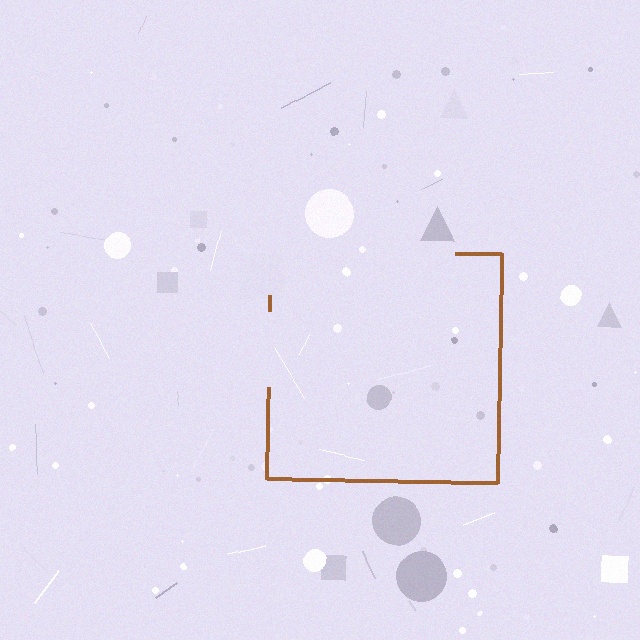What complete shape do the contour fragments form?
The contour fragments form a square.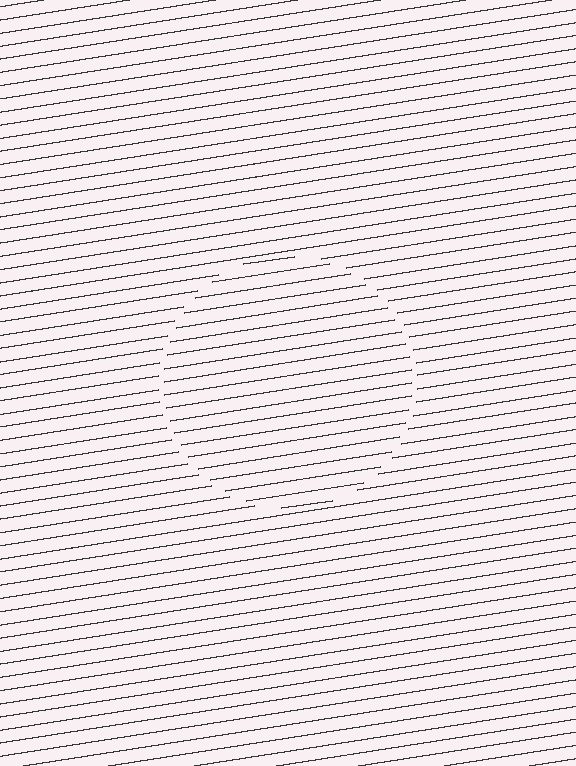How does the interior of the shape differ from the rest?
The interior of the shape contains the same grating, shifted by half a period — the contour is defined by the phase discontinuity where line-ends from the inner and outer gratings abut.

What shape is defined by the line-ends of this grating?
An illusory circle. The interior of the shape contains the same grating, shifted by half a period — the contour is defined by the phase discontinuity where line-ends from the inner and outer gratings abut.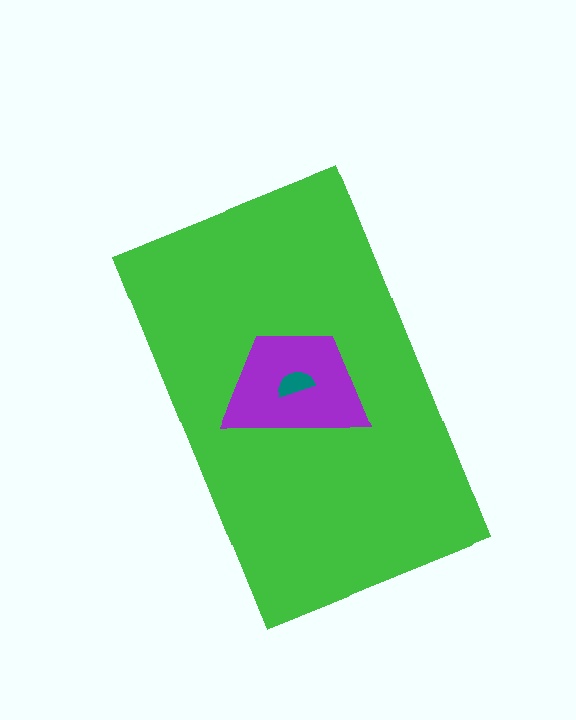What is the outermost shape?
The green rectangle.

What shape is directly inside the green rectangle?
The purple trapezoid.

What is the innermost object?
The teal semicircle.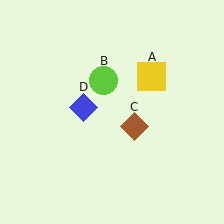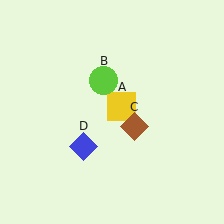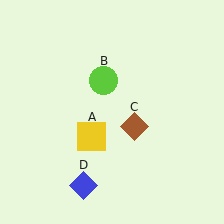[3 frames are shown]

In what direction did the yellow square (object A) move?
The yellow square (object A) moved down and to the left.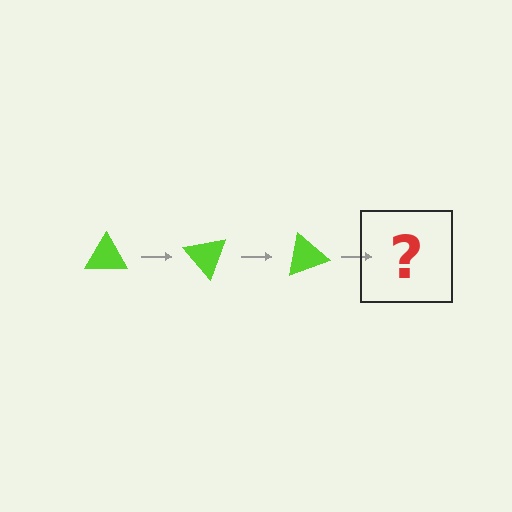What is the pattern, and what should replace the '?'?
The pattern is that the triangle rotates 50 degrees each step. The '?' should be a lime triangle rotated 150 degrees.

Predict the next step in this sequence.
The next step is a lime triangle rotated 150 degrees.